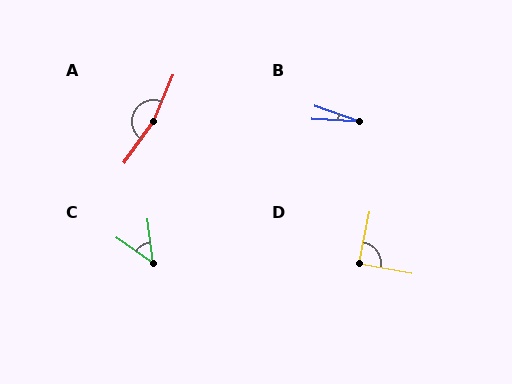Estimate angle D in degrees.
Approximately 89 degrees.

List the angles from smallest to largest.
B (17°), C (47°), D (89°), A (166°).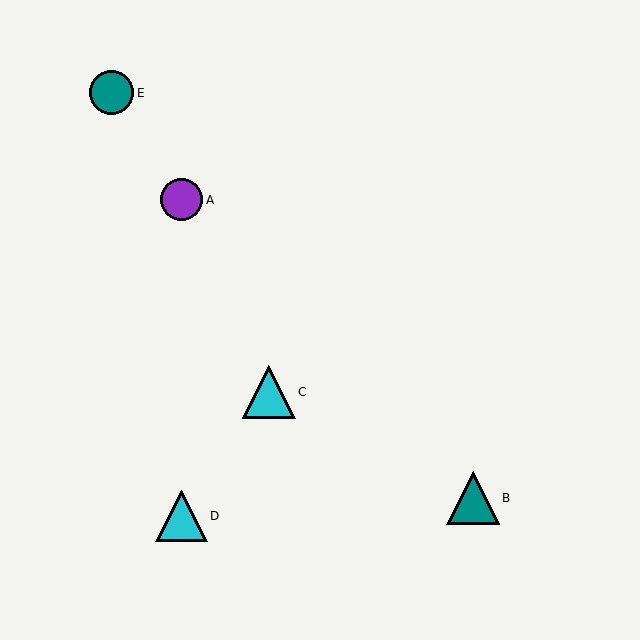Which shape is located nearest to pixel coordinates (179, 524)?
The cyan triangle (labeled D) at (182, 516) is nearest to that location.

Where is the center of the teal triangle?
The center of the teal triangle is at (473, 498).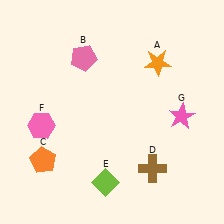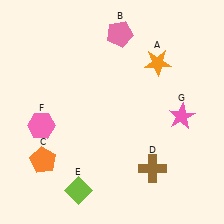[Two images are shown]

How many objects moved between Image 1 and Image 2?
2 objects moved between the two images.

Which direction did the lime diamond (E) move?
The lime diamond (E) moved left.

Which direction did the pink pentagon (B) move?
The pink pentagon (B) moved right.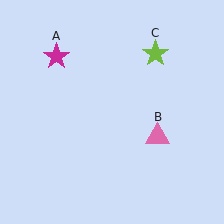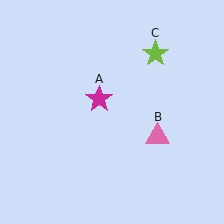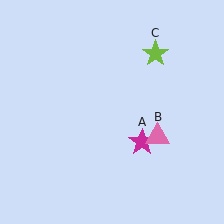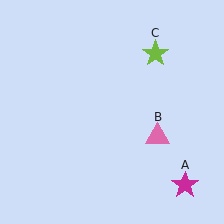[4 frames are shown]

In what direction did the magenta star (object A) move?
The magenta star (object A) moved down and to the right.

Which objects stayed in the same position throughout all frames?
Pink triangle (object B) and lime star (object C) remained stationary.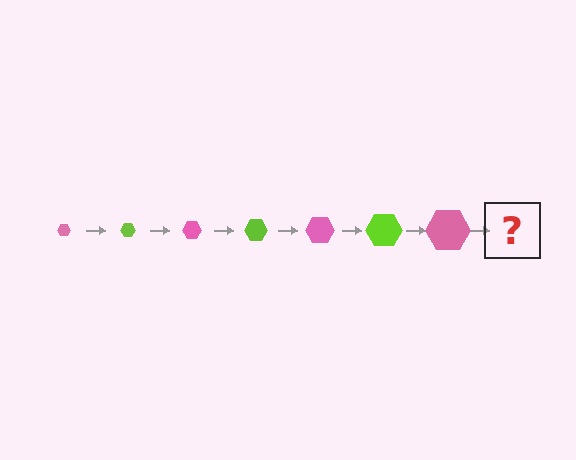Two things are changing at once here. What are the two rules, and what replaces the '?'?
The two rules are that the hexagon grows larger each step and the color cycles through pink and lime. The '?' should be a lime hexagon, larger than the previous one.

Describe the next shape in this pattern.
It should be a lime hexagon, larger than the previous one.